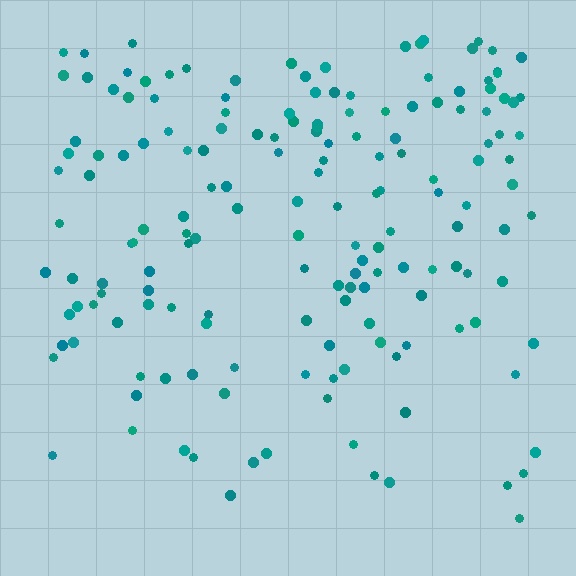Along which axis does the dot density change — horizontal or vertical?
Vertical.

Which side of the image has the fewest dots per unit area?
The bottom.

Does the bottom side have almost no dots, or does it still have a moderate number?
Still a moderate number, just noticeably fewer than the top.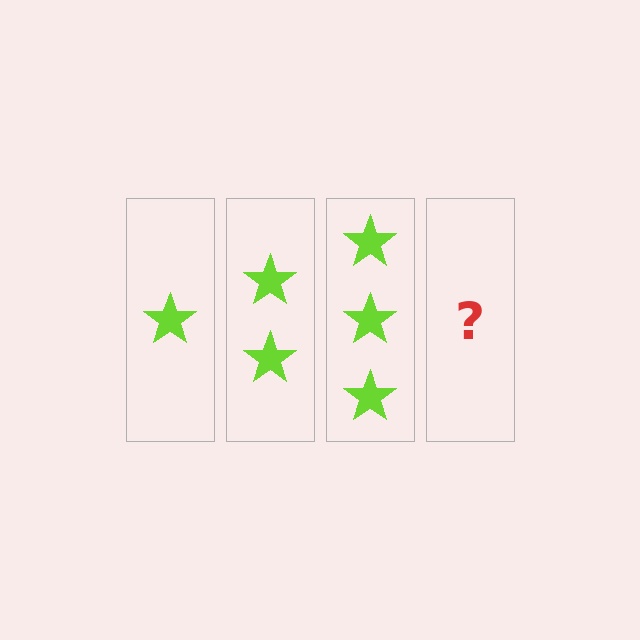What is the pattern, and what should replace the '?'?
The pattern is that each step adds one more star. The '?' should be 4 stars.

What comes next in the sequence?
The next element should be 4 stars.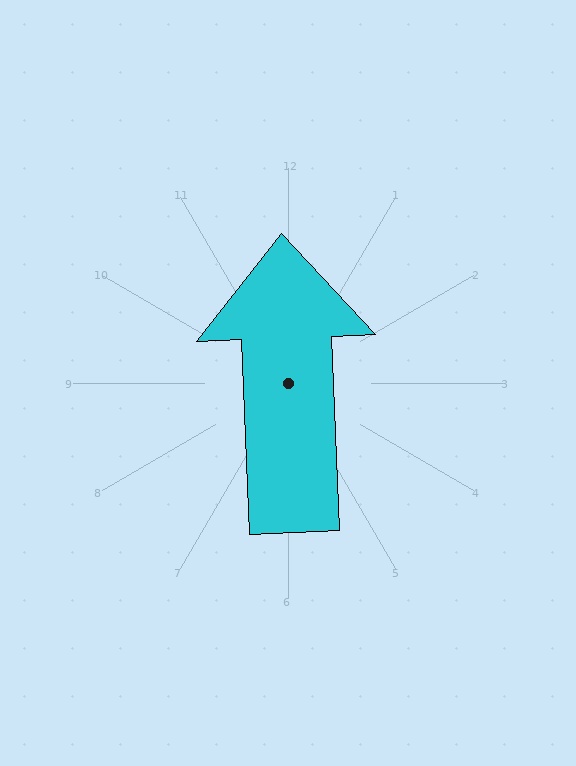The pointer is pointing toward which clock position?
Roughly 12 o'clock.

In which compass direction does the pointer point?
North.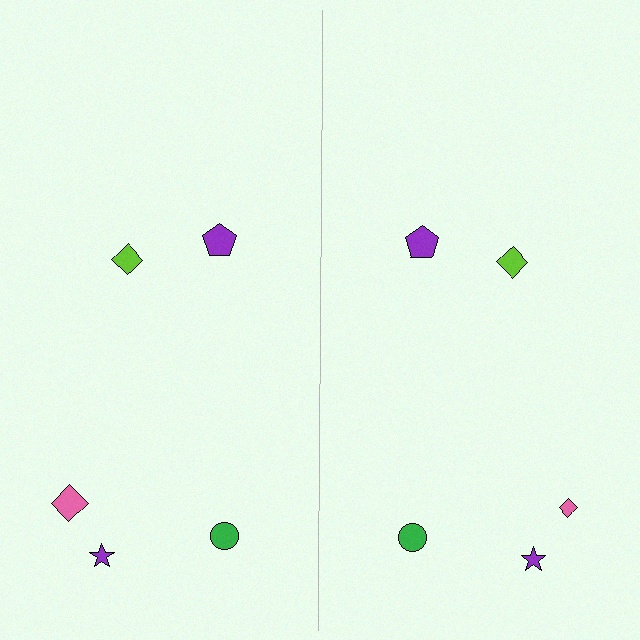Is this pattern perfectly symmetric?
No, the pattern is not perfectly symmetric. The pink diamond on the right side has a different size than its mirror counterpart.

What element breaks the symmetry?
The pink diamond on the right side has a different size than its mirror counterpart.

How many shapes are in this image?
There are 10 shapes in this image.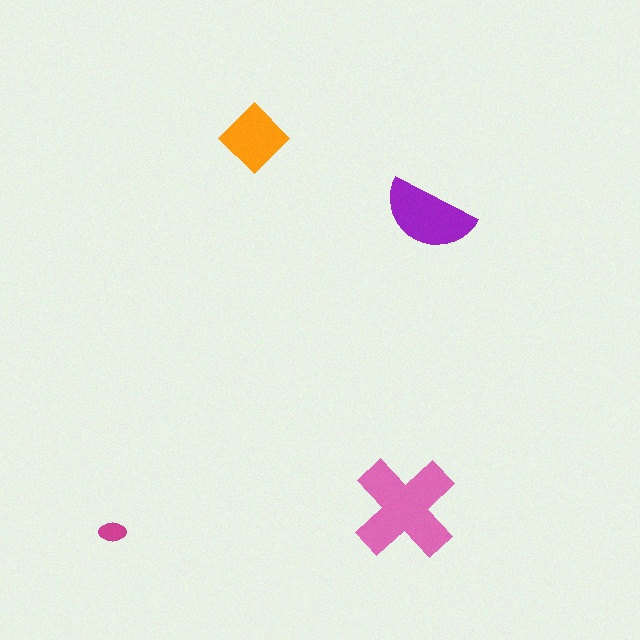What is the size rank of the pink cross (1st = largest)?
1st.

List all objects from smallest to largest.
The magenta ellipse, the orange diamond, the purple semicircle, the pink cross.